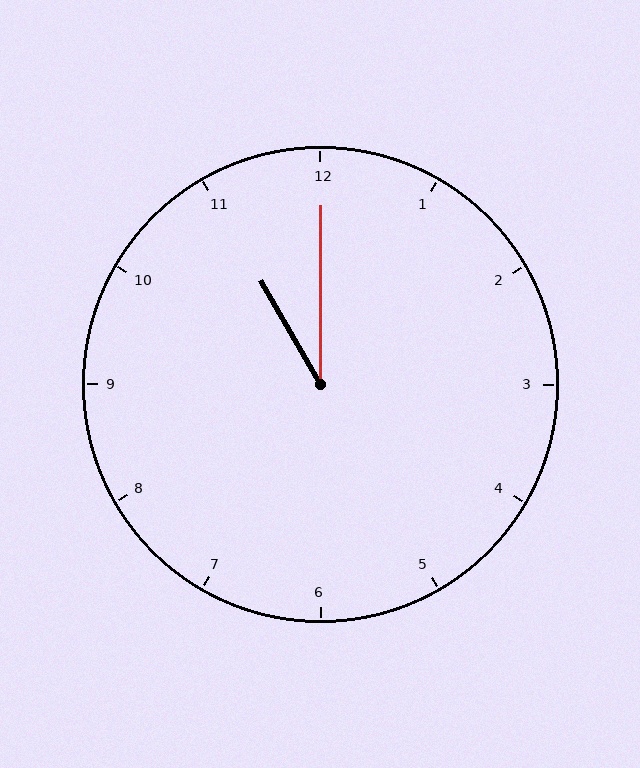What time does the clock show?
11:00.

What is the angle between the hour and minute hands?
Approximately 30 degrees.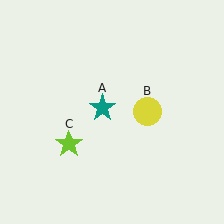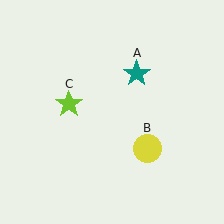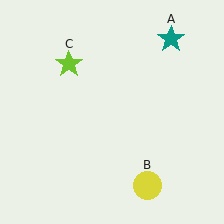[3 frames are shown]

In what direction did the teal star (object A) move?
The teal star (object A) moved up and to the right.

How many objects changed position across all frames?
3 objects changed position: teal star (object A), yellow circle (object B), lime star (object C).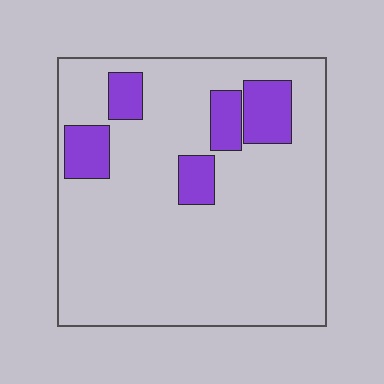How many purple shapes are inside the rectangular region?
5.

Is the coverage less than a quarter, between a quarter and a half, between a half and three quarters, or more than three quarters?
Less than a quarter.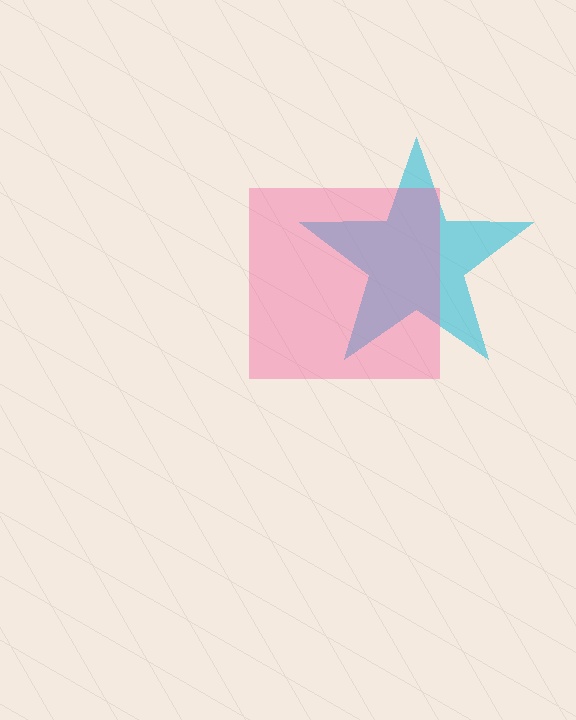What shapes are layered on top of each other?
The layered shapes are: a cyan star, a pink square.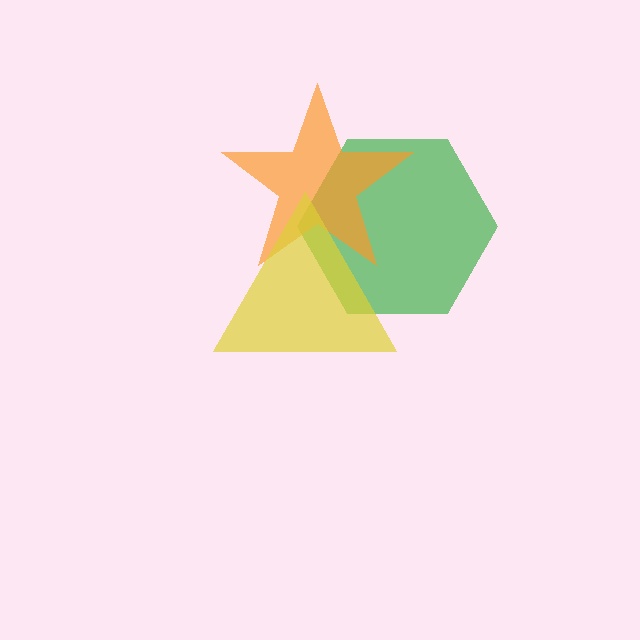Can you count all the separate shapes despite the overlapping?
Yes, there are 3 separate shapes.